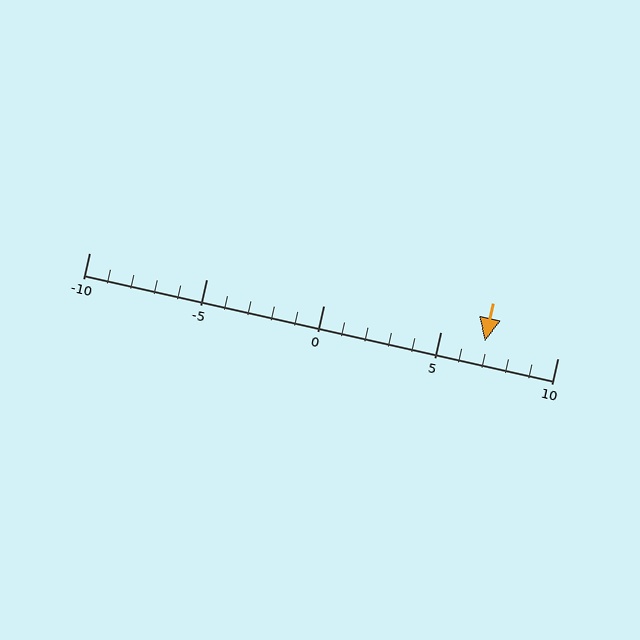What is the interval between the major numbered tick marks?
The major tick marks are spaced 5 units apart.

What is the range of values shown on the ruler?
The ruler shows values from -10 to 10.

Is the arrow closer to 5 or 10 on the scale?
The arrow is closer to 5.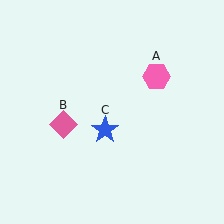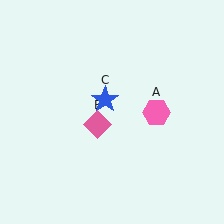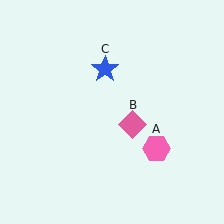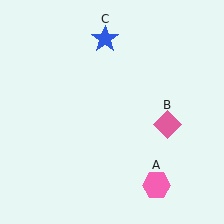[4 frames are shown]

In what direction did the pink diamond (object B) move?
The pink diamond (object B) moved right.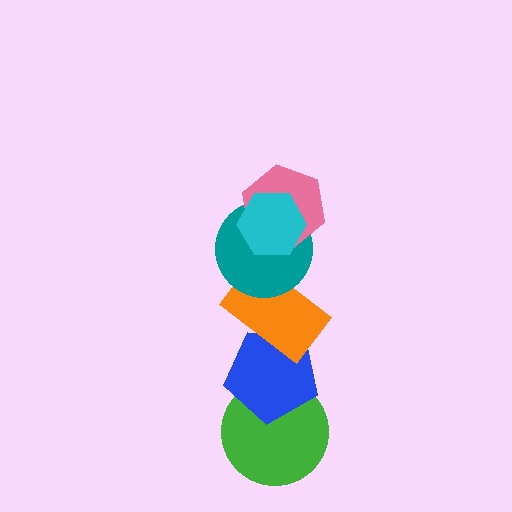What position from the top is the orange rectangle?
The orange rectangle is 4th from the top.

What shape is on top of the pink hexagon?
The cyan hexagon is on top of the pink hexagon.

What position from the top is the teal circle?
The teal circle is 3rd from the top.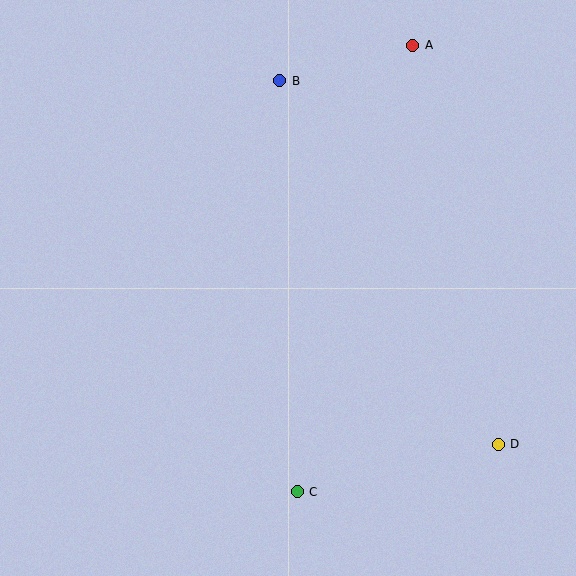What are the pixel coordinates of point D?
Point D is at (498, 444).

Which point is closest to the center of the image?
Point C at (297, 492) is closest to the center.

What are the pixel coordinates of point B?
Point B is at (280, 81).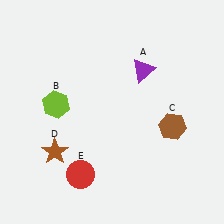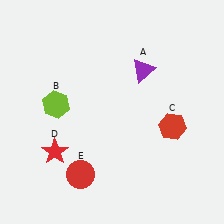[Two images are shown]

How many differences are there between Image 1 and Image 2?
There are 2 differences between the two images.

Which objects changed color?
C changed from brown to red. D changed from brown to red.